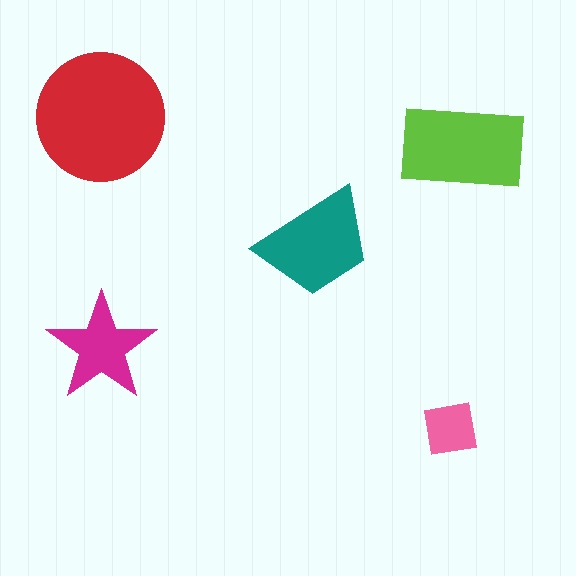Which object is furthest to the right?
The lime rectangle is rightmost.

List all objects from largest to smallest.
The red circle, the lime rectangle, the teal trapezoid, the magenta star, the pink square.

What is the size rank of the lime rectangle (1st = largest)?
2nd.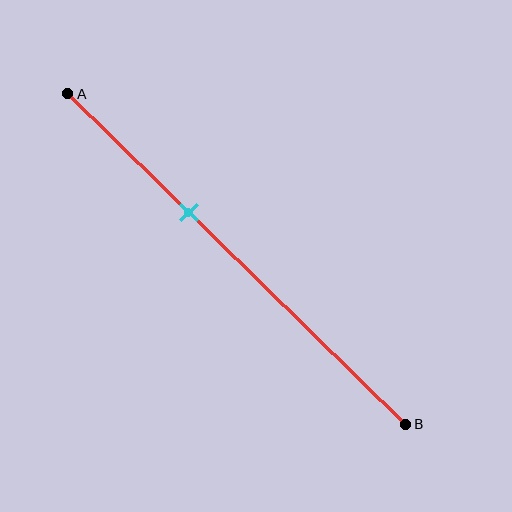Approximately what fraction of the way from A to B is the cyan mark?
The cyan mark is approximately 35% of the way from A to B.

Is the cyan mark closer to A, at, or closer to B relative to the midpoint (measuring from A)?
The cyan mark is closer to point A than the midpoint of segment AB.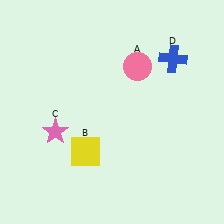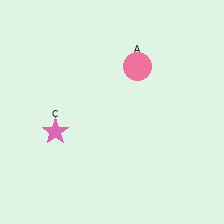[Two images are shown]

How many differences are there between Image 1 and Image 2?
There are 2 differences between the two images.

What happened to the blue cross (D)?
The blue cross (D) was removed in Image 2. It was in the top-right area of Image 1.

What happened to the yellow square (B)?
The yellow square (B) was removed in Image 2. It was in the bottom-left area of Image 1.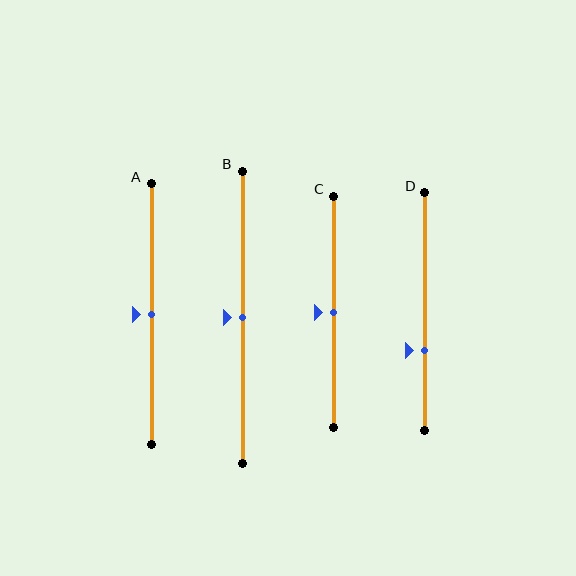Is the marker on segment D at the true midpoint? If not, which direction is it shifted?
No, the marker on segment D is shifted downward by about 16% of the segment length.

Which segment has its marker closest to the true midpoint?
Segment A has its marker closest to the true midpoint.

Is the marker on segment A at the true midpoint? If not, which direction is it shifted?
Yes, the marker on segment A is at the true midpoint.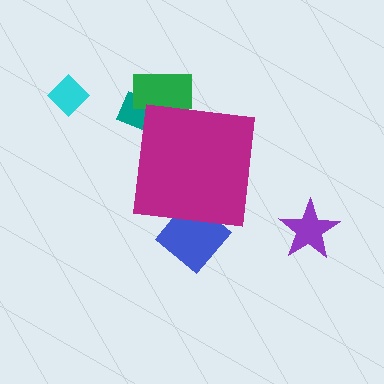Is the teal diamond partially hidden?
Yes, the teal diamond is partially hidden behind the magenta square.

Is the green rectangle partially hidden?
Yes, the green rectangle is partially hidden behind the magenta square.